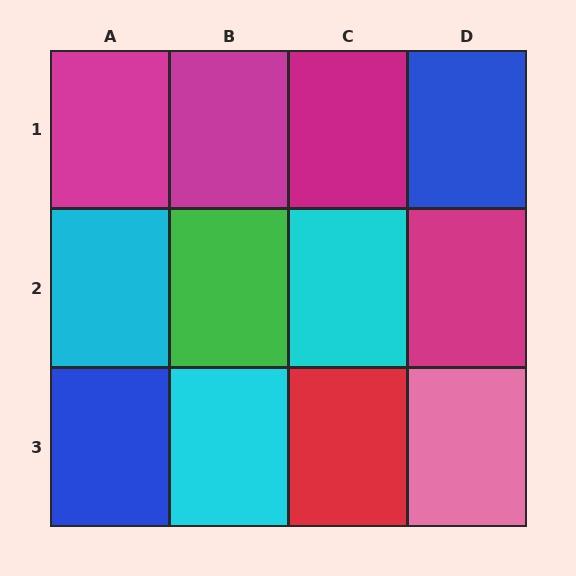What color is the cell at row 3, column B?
Cyan.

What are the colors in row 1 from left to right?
Magenta, magenta, magenta, blue.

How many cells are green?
1 cell is green.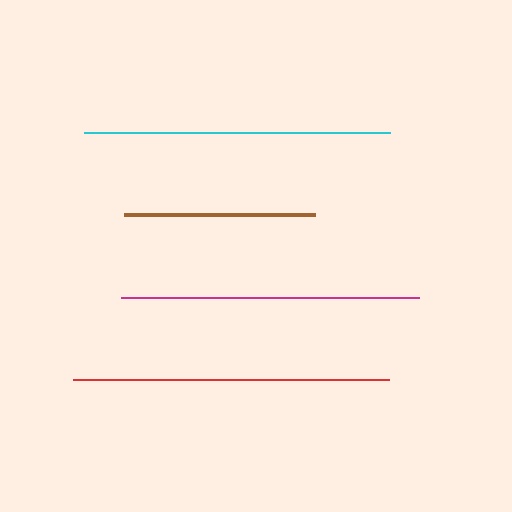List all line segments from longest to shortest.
From longest to shortest: red, cyan, magenta, brown.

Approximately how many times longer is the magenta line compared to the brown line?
The magenta line is approximately 1.6 times the length of the brown line.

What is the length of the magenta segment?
The magenta segment is approximately 298 pixels long.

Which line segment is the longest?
The red line is the longest at approximately 316 pixels.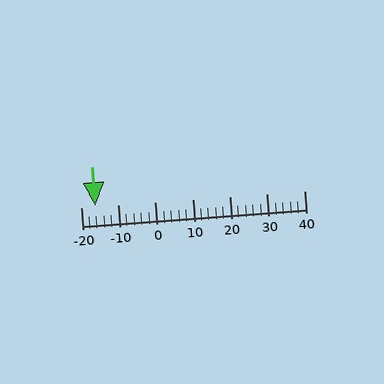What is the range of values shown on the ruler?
The ruler shows values from -20 to 40.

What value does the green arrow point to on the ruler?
The green arrow points to approximately -16.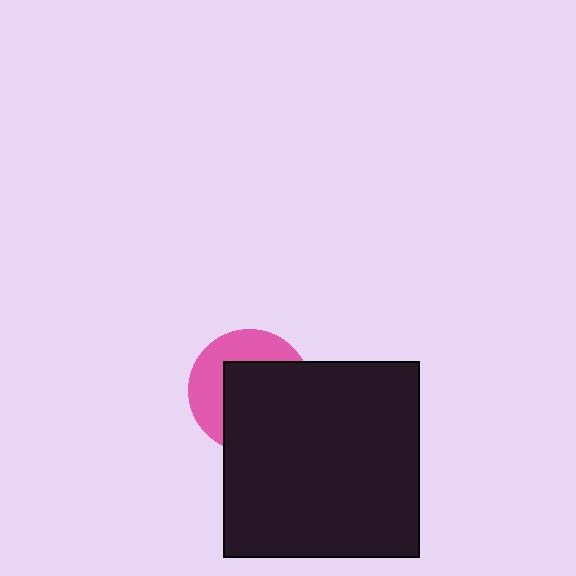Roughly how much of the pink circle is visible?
A small part of it is visible (roughly 41%).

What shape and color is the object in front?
The object in front is a black square.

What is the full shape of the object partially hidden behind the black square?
The partially hidden object is a pink circle.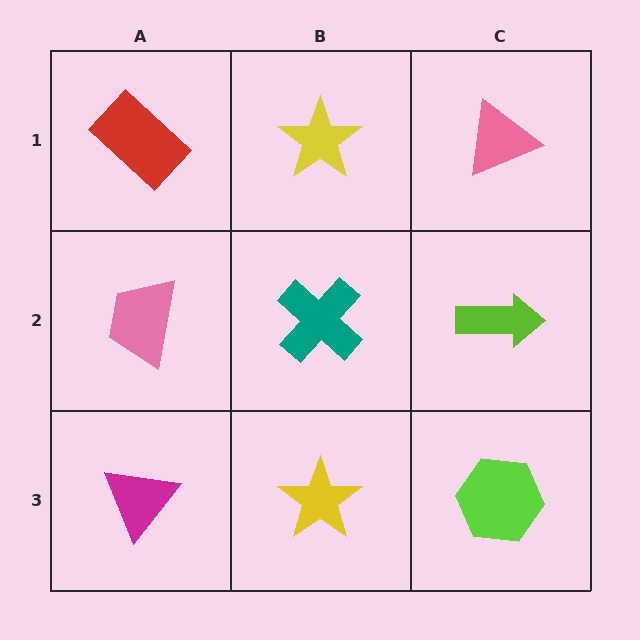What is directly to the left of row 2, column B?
A pink trapezoid.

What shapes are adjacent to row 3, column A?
A pink trapezoid (row 2, column A), a yellow star (row 3, column B).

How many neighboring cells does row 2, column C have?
3.